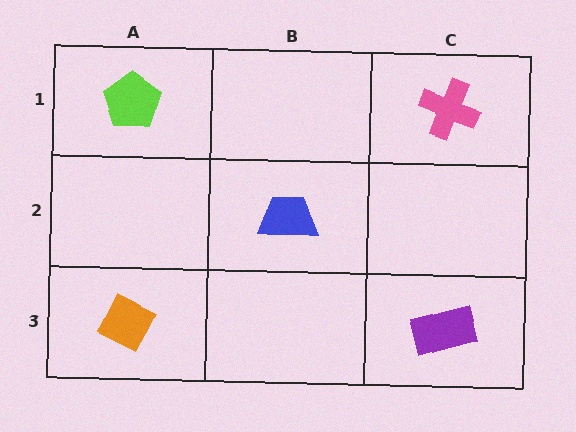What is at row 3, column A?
An orange diamond.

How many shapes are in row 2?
1 shape.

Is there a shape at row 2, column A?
No, that cell is empty.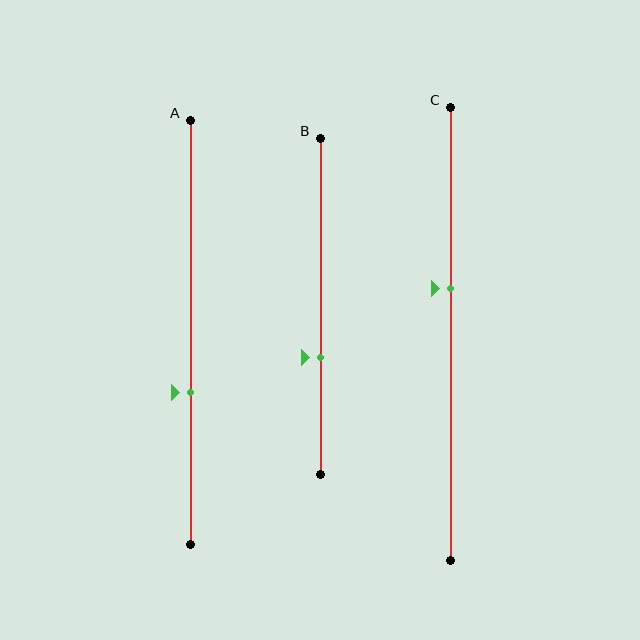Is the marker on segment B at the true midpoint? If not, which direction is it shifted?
No, the marker on segment B is shifted downward by about 15% of the segment length.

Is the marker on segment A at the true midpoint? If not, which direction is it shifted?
No, the marker on segment A is shifted downward by about 14% of the segment length.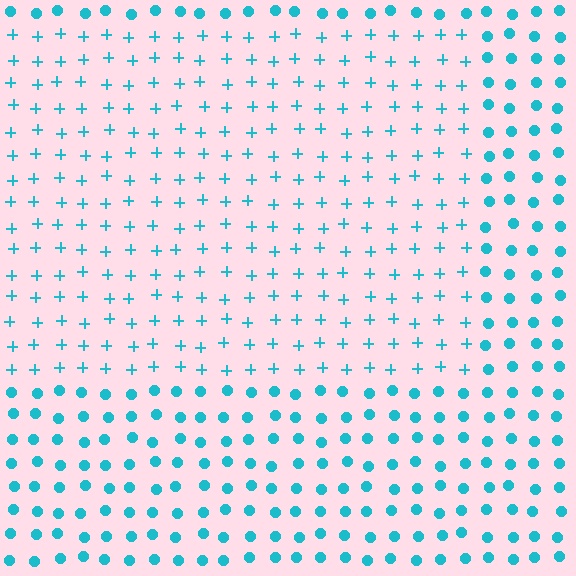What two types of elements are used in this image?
The image uses plus signs inside the rectangle region and circles outside it.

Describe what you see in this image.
The image is filled with small cyan elements arranged in a uniform grid. A rectangle-shaped region contains plus signs, while the surrounding area contains circles. The boundary is defined purely by the change in element shape.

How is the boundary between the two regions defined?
The boundary is defined by a change in element shape: plus signs inside vs. circles outside. All elements share the same color and spacing.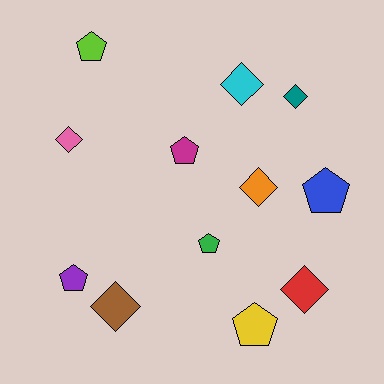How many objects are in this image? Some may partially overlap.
There are 12 objects.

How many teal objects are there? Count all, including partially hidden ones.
There is 1 teal object.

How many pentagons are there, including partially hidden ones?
There are 6 pentagons.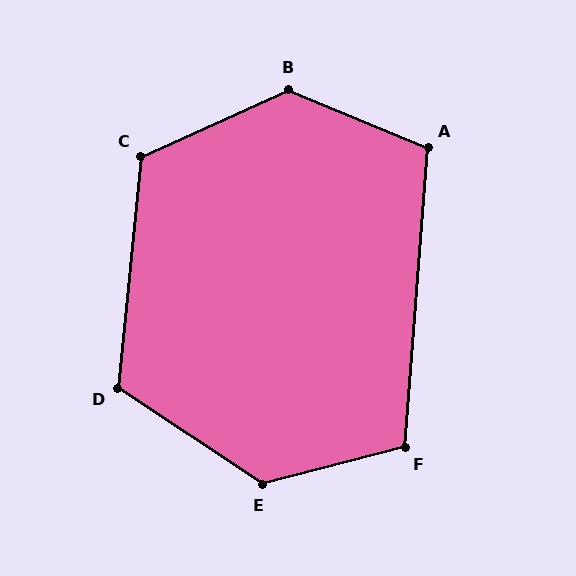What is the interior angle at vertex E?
Approximately 132 degrees (obtuse).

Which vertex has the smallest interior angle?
A, at approximately 108 degrees.